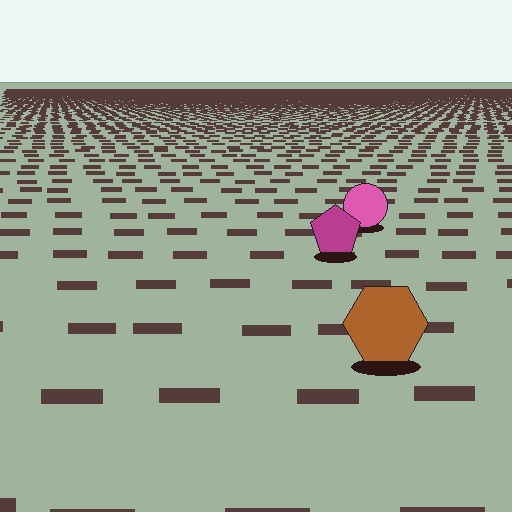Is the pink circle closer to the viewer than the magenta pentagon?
No. The magenta pentagon is closer — you can tell from the texture gradient: the ground texture is coarser near it.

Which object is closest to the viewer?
The brown hexagon is closest. The texture marks near it are larger and more spread out.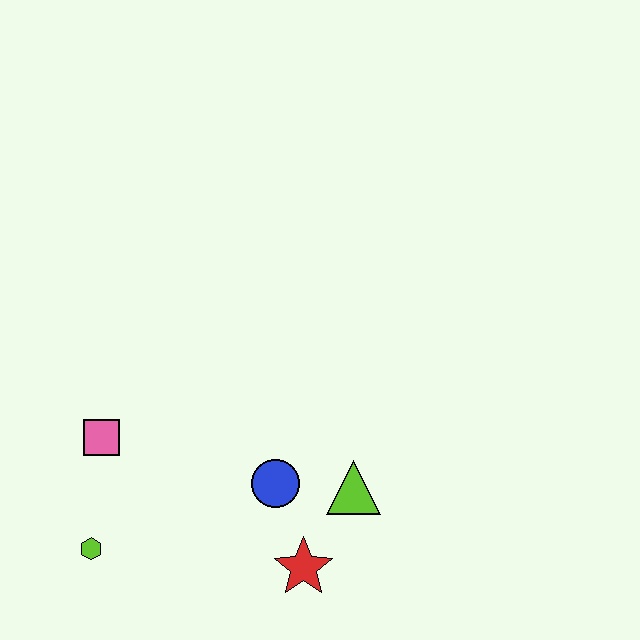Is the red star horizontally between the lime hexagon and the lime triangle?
Yes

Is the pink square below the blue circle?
No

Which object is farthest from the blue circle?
The lime hexagon is farthest from the blue circle.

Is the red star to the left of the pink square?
No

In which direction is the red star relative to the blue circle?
The red star is below the blue circle.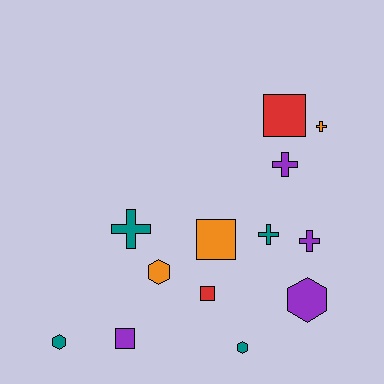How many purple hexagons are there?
There is 1 purple hexagon.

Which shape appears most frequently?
Cross, with 5 objects.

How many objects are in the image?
There are 13 objects.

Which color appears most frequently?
Teal, with 4 objects.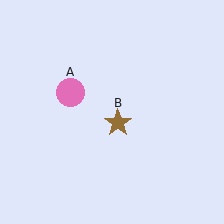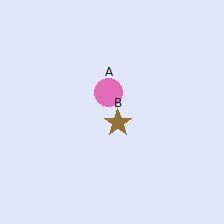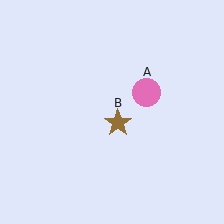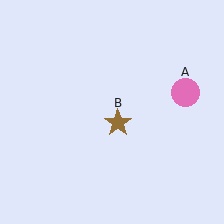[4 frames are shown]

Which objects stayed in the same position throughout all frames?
Brown star (object B) remained stationary.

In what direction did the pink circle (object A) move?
The pink circle (object A) moved right.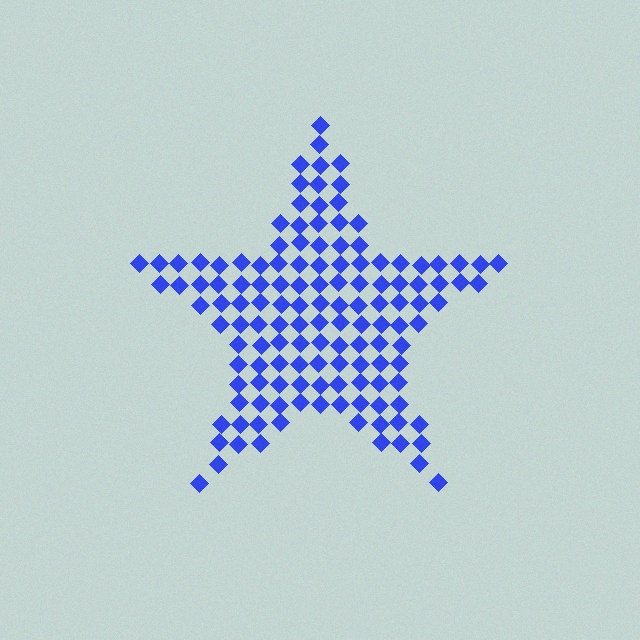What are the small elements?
The small elements are diamonds.